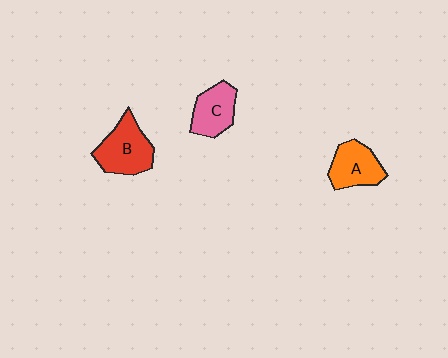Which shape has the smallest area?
Shape C (pink).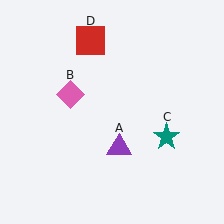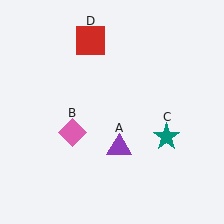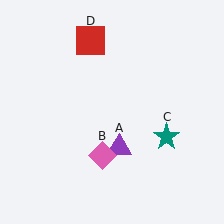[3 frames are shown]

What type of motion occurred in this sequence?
The pink diamond (object B) rotated counterclockwise around the center of the scene.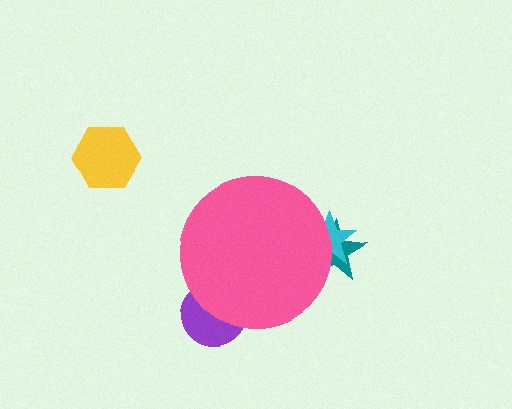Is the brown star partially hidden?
Yes, the brown star is partially hidden behind the pink circle.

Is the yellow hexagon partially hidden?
No, the yellow hexagon is fully visible.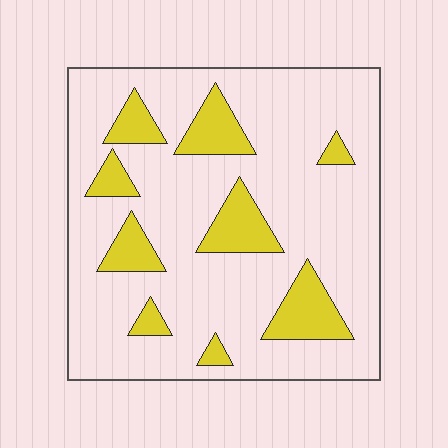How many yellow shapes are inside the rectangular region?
9.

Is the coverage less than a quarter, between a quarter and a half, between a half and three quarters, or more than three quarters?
Less than a quarter.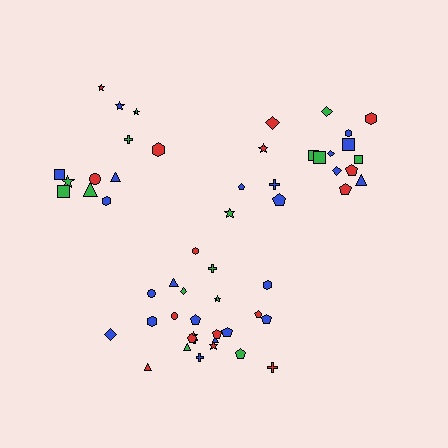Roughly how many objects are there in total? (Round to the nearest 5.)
Roughly 55 objects in total.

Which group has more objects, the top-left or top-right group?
The top-right group.